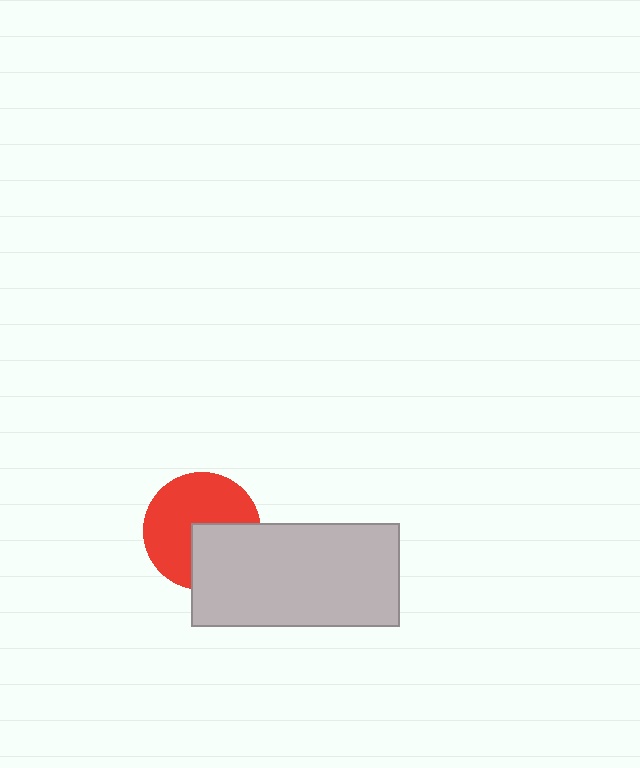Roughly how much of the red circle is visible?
About half of it is visible (roughly 65%).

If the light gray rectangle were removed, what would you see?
You would see the complete red circle.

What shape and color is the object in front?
The object in front is a light gray rectangle.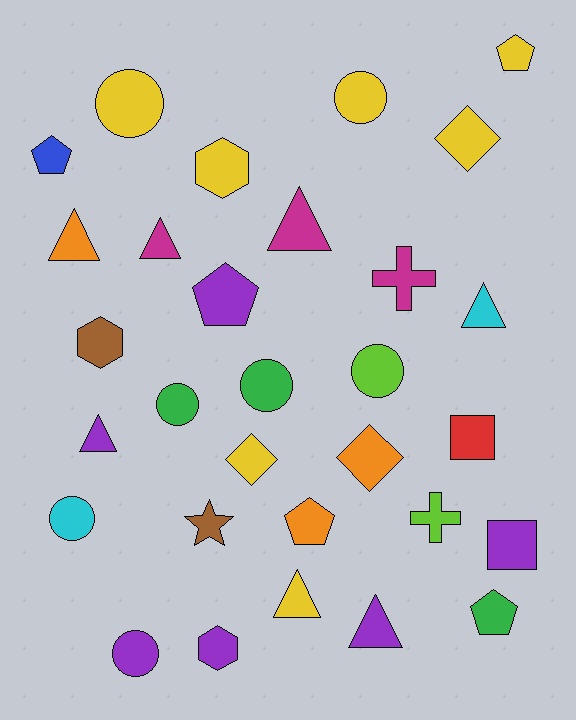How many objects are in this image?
There are 30 objects.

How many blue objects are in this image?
There is 1 blue object.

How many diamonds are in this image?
There are 3 diamonds.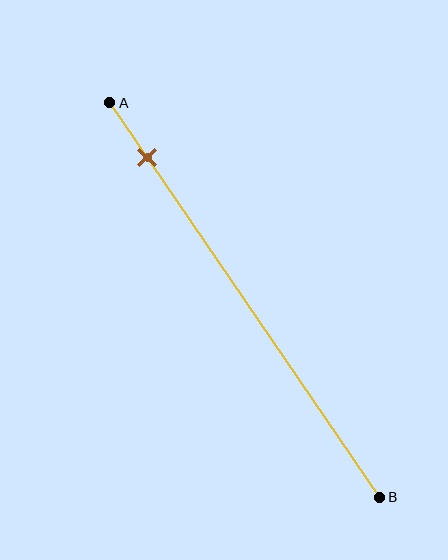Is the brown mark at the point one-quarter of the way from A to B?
No, the mark is at about 15% from A, not at the 25% one-quarter point.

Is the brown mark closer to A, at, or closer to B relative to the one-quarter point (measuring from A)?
The brown mark is closer to point A than the one-quarter point of segment AB.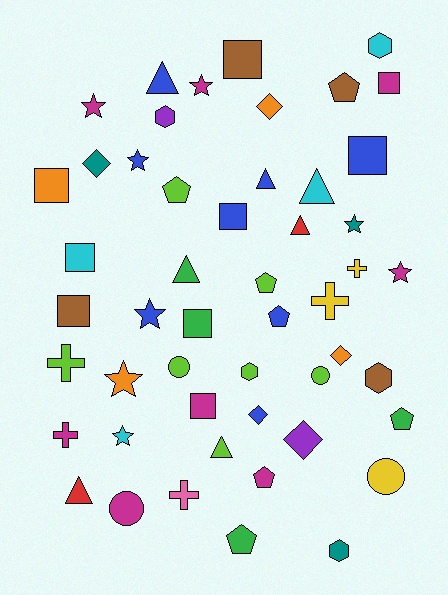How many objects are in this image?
There are 50 objects.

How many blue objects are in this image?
There are 8 blue objects.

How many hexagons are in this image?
There are 5 hexagons.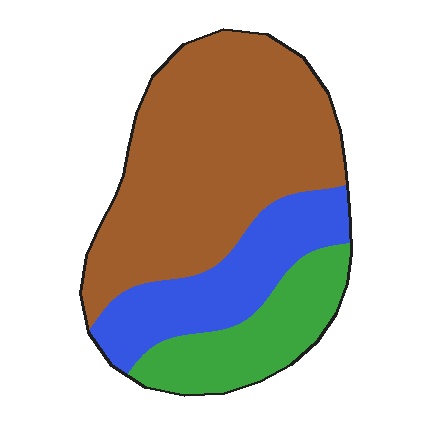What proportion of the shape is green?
Green covers 19% of the shape.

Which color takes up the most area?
Brown, at roughly 55%.